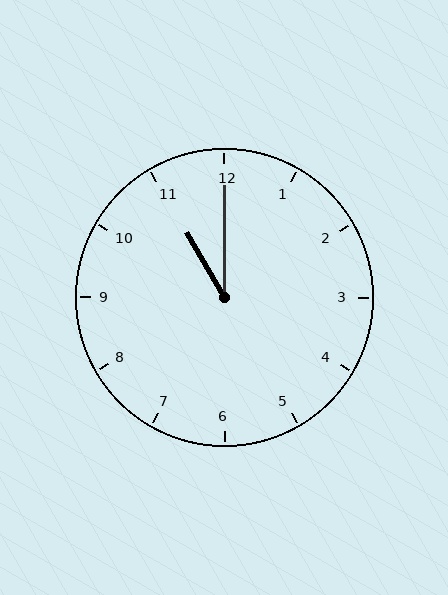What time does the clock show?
11:00.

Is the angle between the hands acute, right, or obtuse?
It is acute.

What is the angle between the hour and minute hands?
Approximately 30 degrees.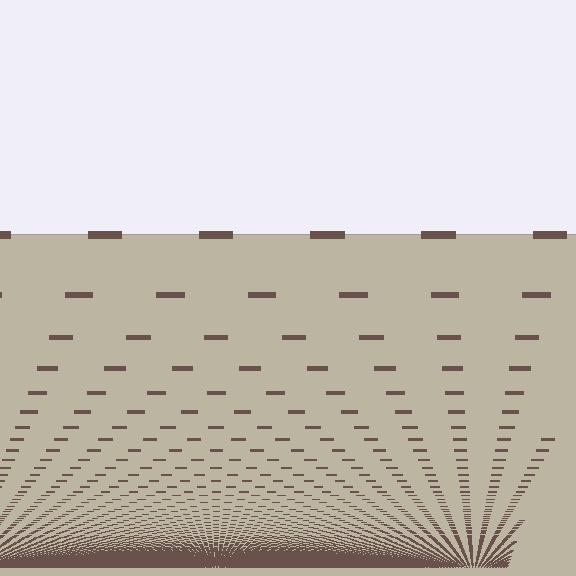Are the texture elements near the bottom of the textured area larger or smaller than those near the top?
Smaller. The gradient is inverted — elements near the bottom are smaller and denser.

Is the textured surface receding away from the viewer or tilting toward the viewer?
The surface appears to tilt toward the viewer. Texture elements get larger and sparser toward the top.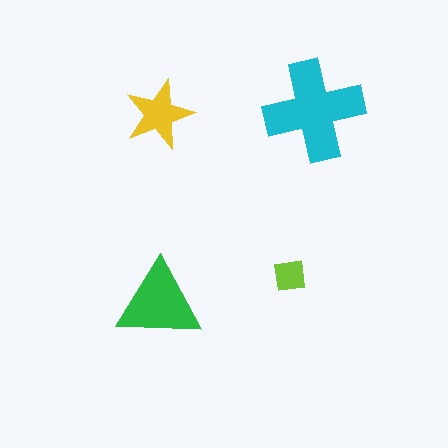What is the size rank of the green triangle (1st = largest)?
2nd.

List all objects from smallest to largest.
The lime square, the yellow star, the green triangle, the cyan cross.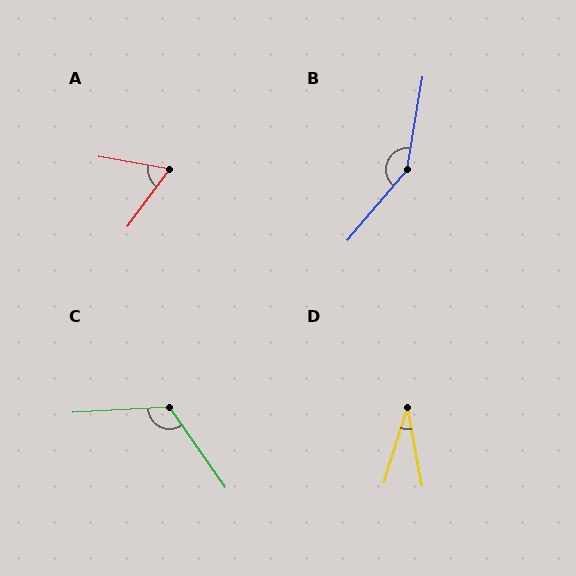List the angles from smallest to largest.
D (28°), A (64°), C (121°), B (150°).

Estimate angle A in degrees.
Approximately 64 degrees.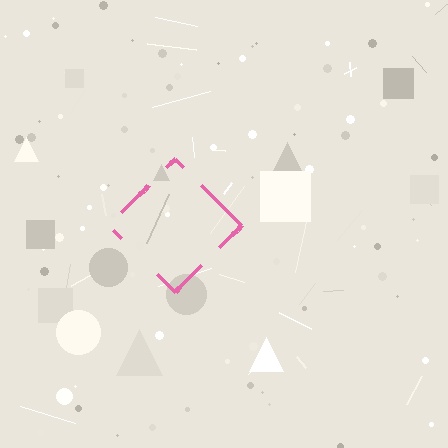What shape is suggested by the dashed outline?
The dashed outline suggests a diamond.